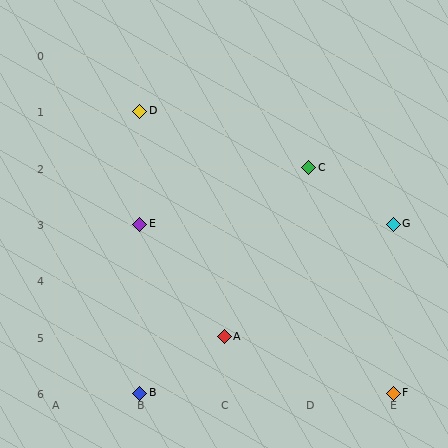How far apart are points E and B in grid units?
Points E and B are 3 rows apart.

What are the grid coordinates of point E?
Point E is at grid coordinates (B, 3).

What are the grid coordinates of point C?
Point C is at grid coordinates (D, 2).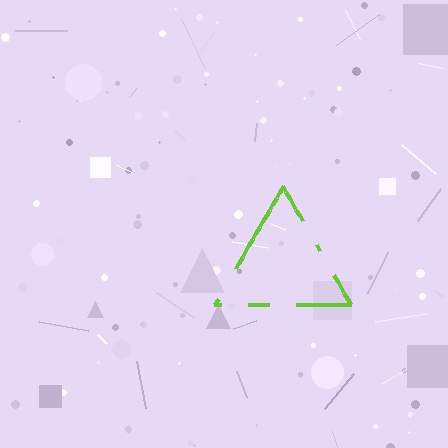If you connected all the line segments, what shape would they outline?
They would outline a triangle.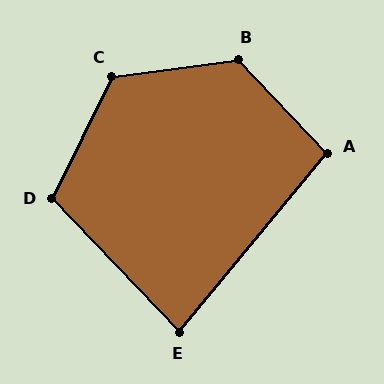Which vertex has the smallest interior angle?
E, at approximately 83 degrees.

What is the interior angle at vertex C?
Approximately 124 degrees (obtuse).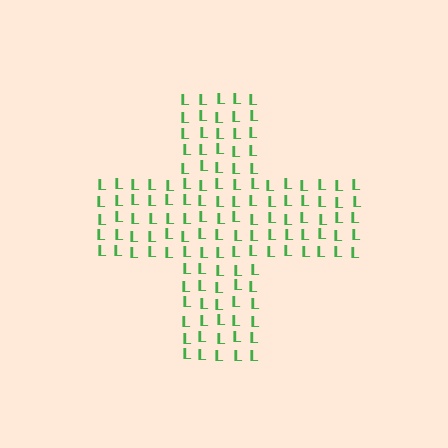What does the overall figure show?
The overall figure shows a cross.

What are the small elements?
The small elements are letter L's.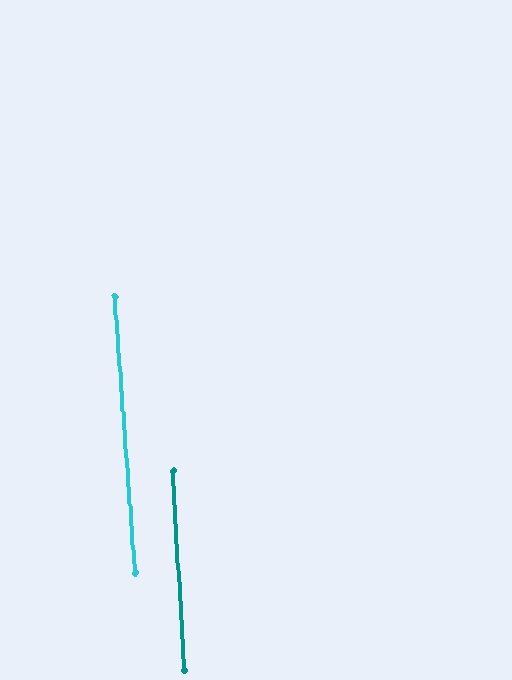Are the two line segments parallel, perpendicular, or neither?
Parallel — their directions differ by only 1.1°.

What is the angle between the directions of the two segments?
Approximately 1 degree.